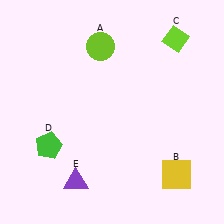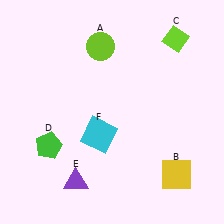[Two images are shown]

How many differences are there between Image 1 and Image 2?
There is 1 difference between the two images.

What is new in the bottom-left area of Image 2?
A cyan square (F) was added in the bottom-left area of Image 2.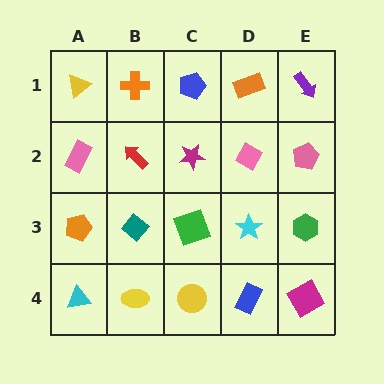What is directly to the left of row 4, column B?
A cyan triangle.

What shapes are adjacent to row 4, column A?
An orange pentagon (row 3, column A), a yellow ellipse (row 4, column B).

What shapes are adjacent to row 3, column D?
A pink diamond (row 2, column D), a blue rectangle (row 4, column D), a green square (row 3, column C), a green hexagon (row 3, column E).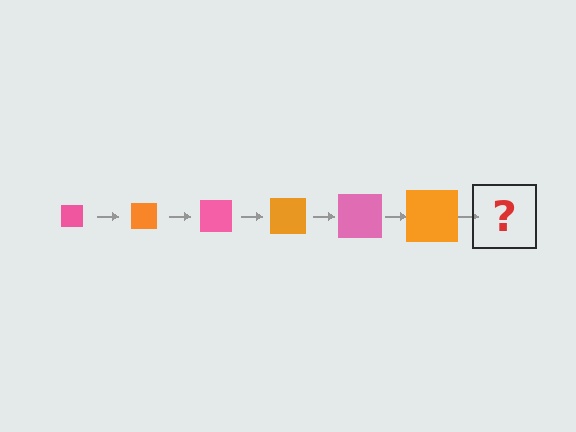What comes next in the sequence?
The next element should be a pink square, larger than the previous one.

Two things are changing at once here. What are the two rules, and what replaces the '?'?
The two rules are that the square grows larger each step and the color cycles through pink and orange. The '?' should be a pink square, larger than the previous one.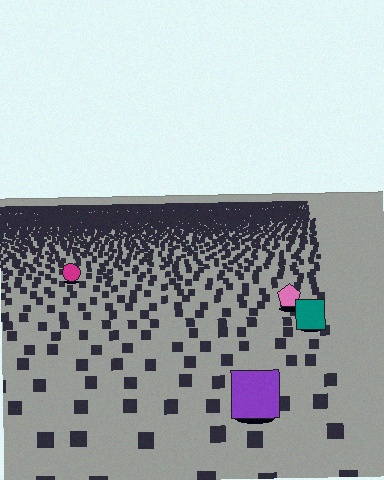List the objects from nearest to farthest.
From nearest to farthest: the purple square, the teal square, the pink pentagon, the magenta circle.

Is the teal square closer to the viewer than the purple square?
No. The purple square is closer — you can tell from the texture gradient: the ground texture is coarser near it.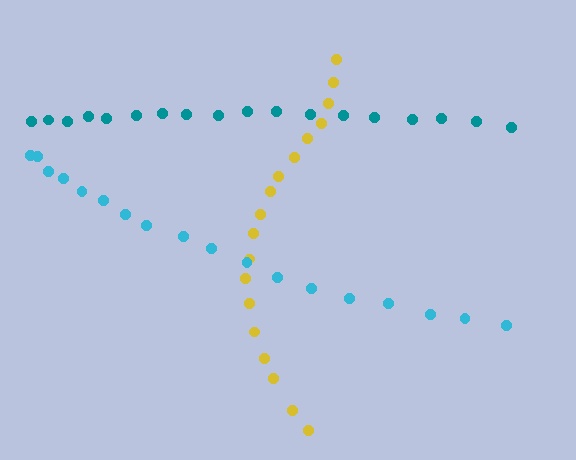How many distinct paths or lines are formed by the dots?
There are 3 distinct paths.